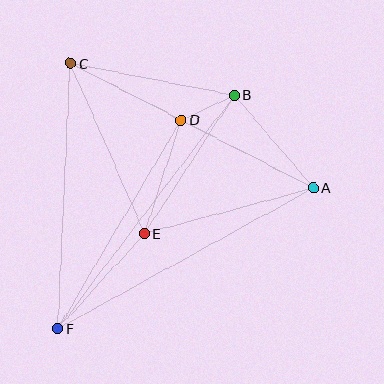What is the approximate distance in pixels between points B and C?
The distance between B and C is approximately 167 pixels.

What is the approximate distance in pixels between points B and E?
The distance between B and E is approximately 165 pixels.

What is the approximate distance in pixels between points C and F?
The distance between C and F is approximately 266 pixels.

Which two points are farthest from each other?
Points B and F are farthest from each other.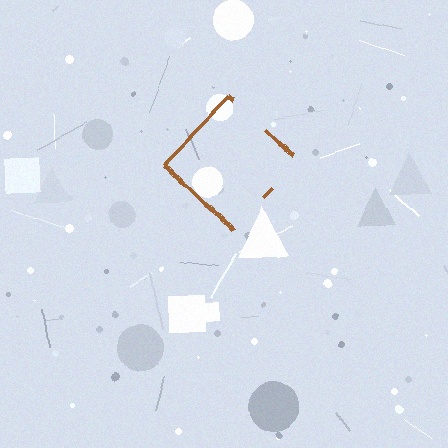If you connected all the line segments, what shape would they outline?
They would outline a diamond.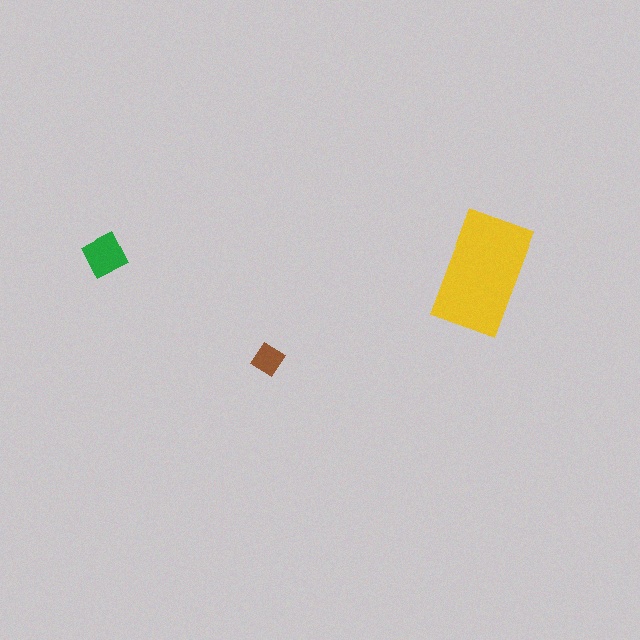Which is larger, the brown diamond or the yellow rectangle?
The yellow rectangle.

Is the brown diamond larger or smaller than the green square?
Smaller.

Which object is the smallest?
The brown diamond.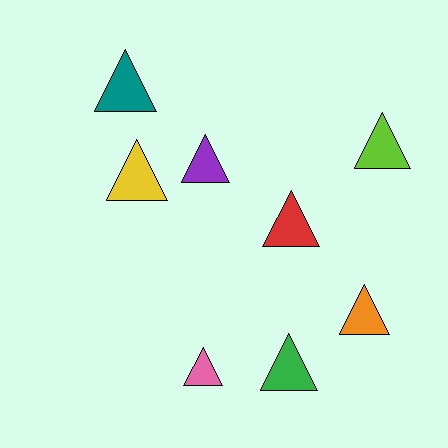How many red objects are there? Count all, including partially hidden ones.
There is 1 red object.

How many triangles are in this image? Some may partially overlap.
There are 8 triangles.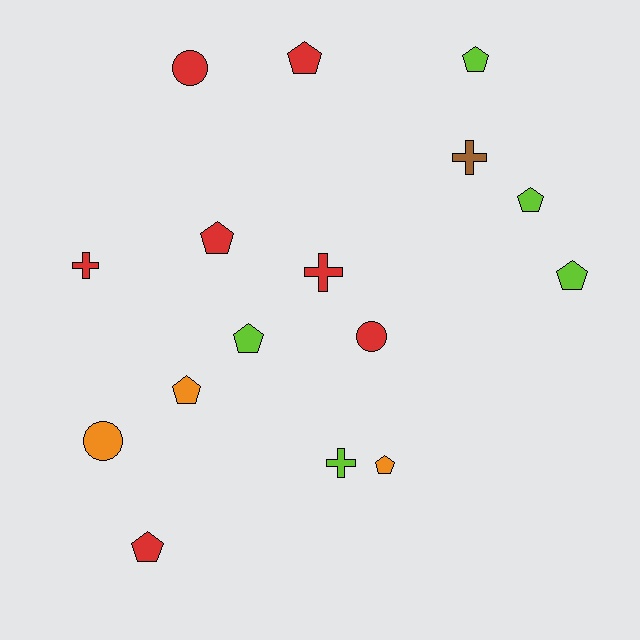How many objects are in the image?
There are 16 objects.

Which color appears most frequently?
Red, with 7 objects.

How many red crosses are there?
There are 2 red crosses.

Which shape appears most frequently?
Pentagon, with 9 objects.